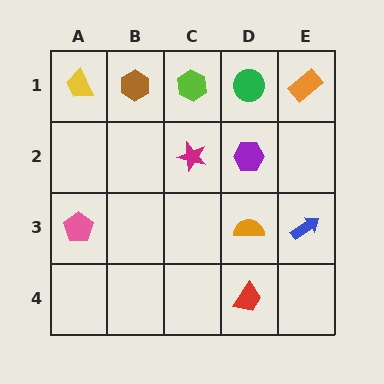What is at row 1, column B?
A brown hexagon.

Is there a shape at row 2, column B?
No, that cell is empty.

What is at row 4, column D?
A red trapezoid.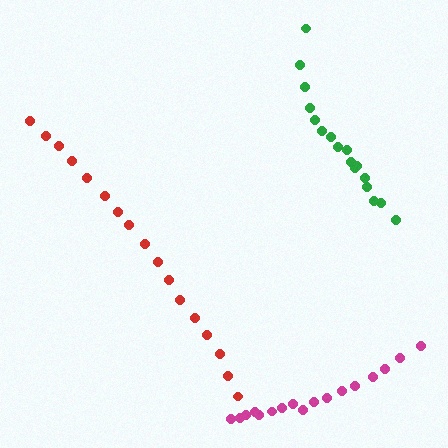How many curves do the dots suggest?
There are 3 distinct paths.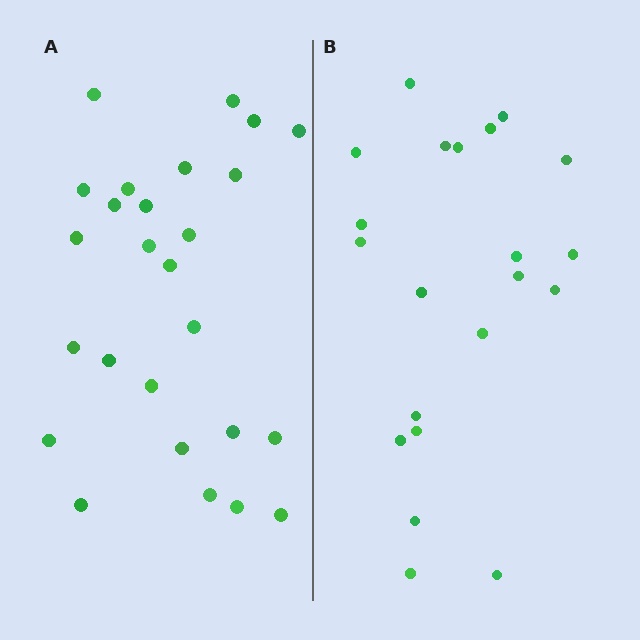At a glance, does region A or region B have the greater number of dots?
Region A (the left region) has more dots.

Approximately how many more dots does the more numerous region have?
Region A has about 5 more dots than region B.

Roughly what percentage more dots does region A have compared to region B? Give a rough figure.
About 25% more.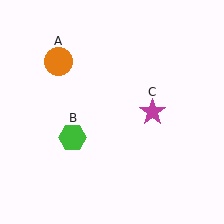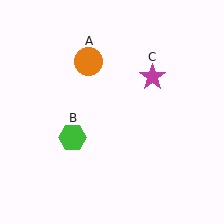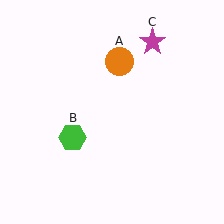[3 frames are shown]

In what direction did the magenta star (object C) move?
The magenta star (object C) moved up.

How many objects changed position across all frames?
2 objects changed position: orange circle (object A), magenta star (object C).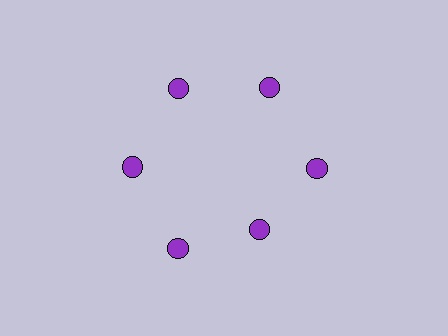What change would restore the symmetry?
The symmetry would be restored by moving it outward, back onto the ring so that all 6 circles sit at equal angles and equal distance from the center.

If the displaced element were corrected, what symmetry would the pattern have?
It would have 6-fold rotational symmetry — the pattern would map onto itself every 60 degrees.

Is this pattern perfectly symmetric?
No. The 6 purple circles are arranged in a ring, but one element near the 5 o'clock position is pulled inward toward the center, breaking the 6-fold rotational symmetry.